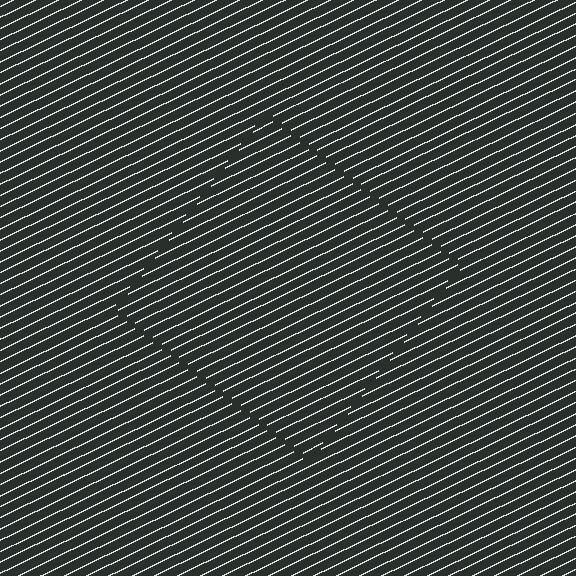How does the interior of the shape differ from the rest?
The interior of the shape contains the same grating, shifted by half a period — the contour is defined by the phase discontinuity where line-ends from the inner and outer gratings abut.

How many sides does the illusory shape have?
4 sides — the line-ends trace a square.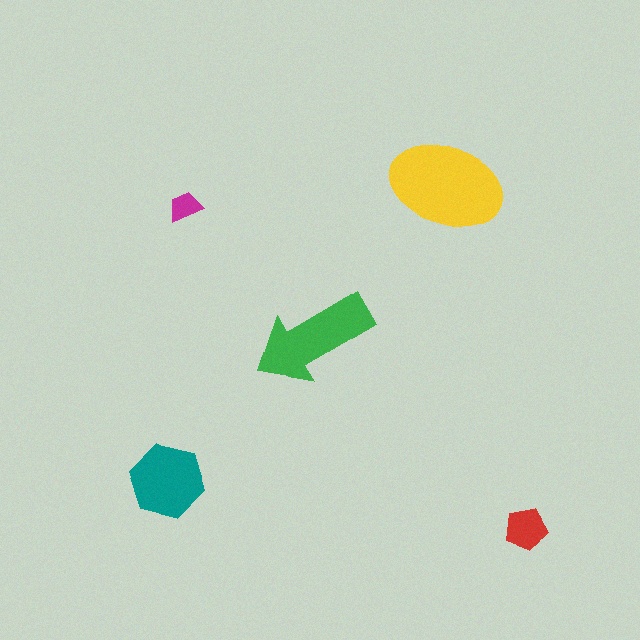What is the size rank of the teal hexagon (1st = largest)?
3rd.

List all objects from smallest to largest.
The magenta trapezoid, the red pentagon, the teal hexagon, the green arrow, the yellow ellipse.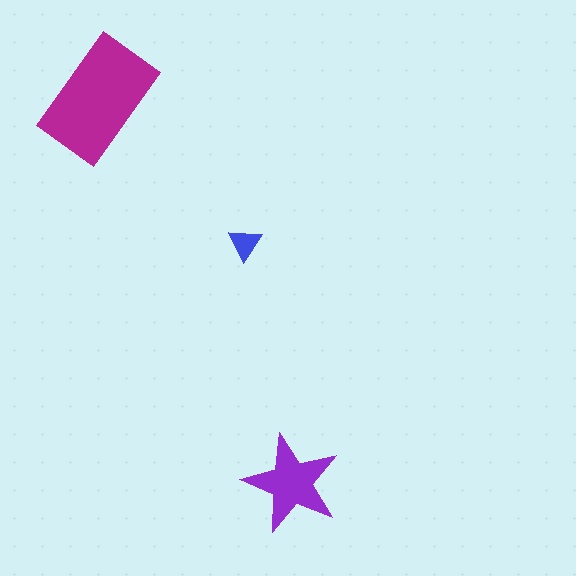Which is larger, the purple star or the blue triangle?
The purple star.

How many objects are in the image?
There are 3 objects in the image.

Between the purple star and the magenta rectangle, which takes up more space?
The magenta rectangle.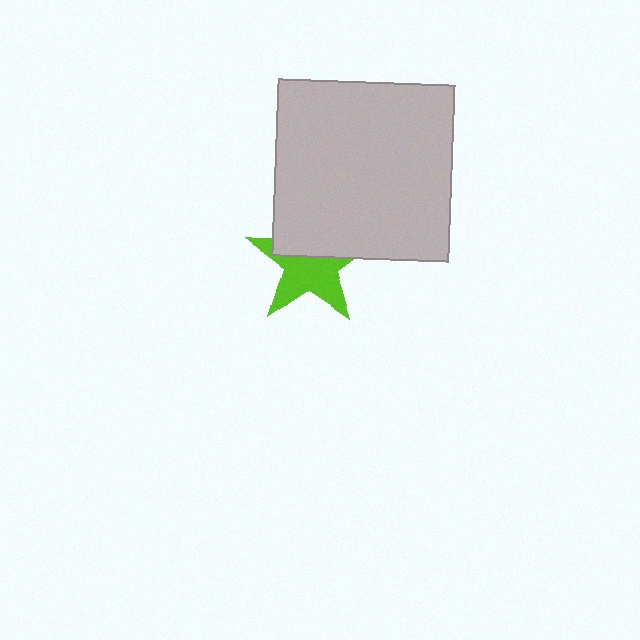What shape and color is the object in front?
The object in front is a light gray square.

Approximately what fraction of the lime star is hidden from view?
Roughly 43% of the lime star is hidden behind the light gray square.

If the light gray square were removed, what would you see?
You would see the complete lime star.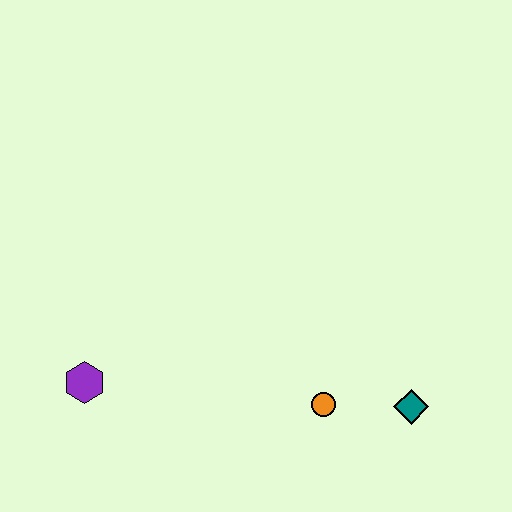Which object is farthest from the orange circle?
The purple hexagon is farthest from the orange circle.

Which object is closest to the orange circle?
The teal diamond is closest to the orange circle.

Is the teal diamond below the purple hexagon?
Yes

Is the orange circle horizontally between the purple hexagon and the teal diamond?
Yes